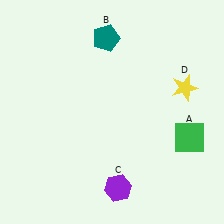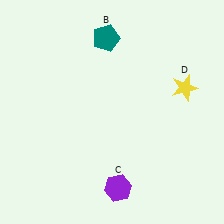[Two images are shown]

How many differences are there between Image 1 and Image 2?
There is 1 difference between the two images.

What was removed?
The green square (A) was removed in Image 2.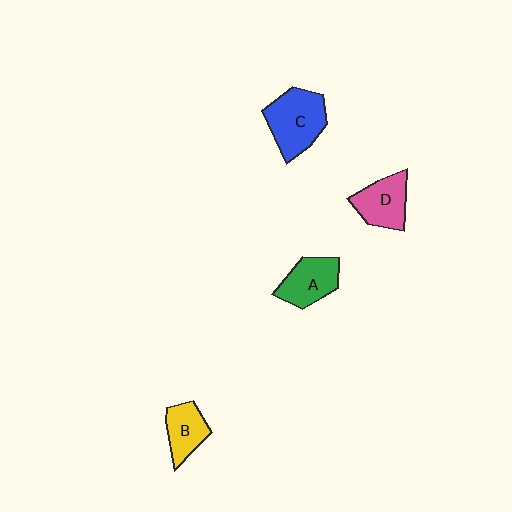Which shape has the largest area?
Shape C (blue).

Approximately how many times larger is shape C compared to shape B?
Approximately 1.6 times.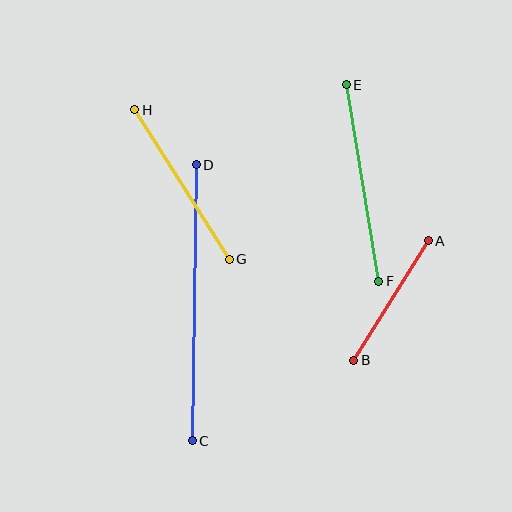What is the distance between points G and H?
The distance is approximately 177 pixels.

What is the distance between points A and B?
The distance is approximately 141 pixels.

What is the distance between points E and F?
The distance is approximately 199 pixels.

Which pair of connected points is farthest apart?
Points C and D are farthest apart.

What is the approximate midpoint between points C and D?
The midpoint is at approximately (194, 303) pixels.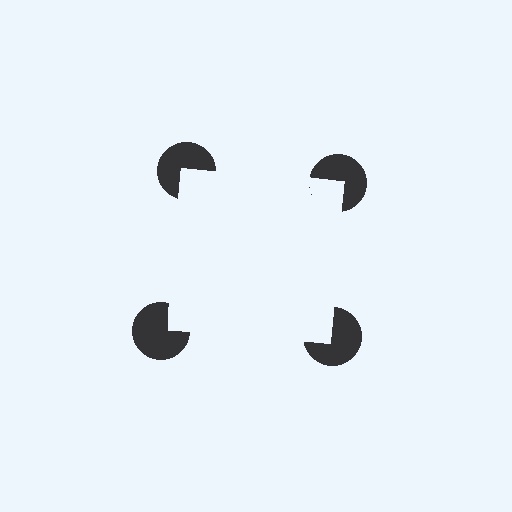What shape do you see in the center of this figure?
An illusory square — its edges are inferred from the aligned wedge cuts in the pac-man discs, not physically drawn.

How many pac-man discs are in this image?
There are 4 — one at each vertex of the illusory square.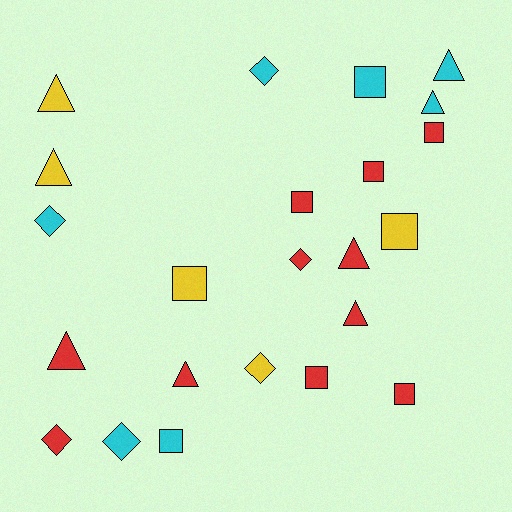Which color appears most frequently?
Red, with 11 objects.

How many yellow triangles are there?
There are 2 yellow triangles.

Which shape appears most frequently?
Square, with 9 objects.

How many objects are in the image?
There are 23 objects.